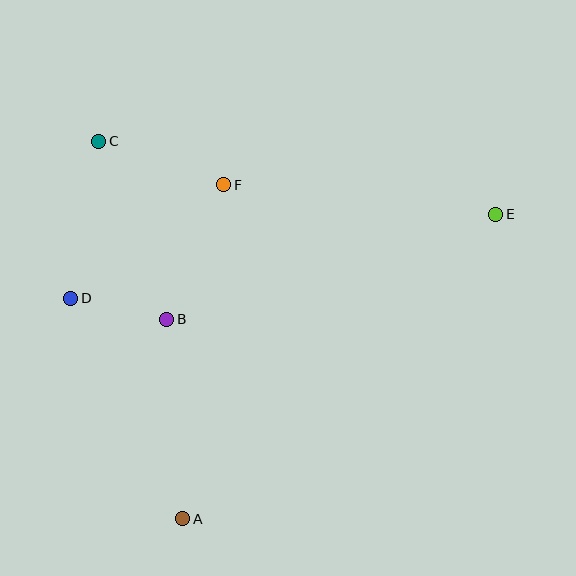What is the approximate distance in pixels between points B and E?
The distance between B and E is approximately 345 pixels.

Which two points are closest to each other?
Points B and D are closest to each other.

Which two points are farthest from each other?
Points A and E are farthest from each other.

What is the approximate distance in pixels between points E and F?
The distance between E and F is approximately 274 pixels.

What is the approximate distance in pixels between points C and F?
The distance between C and F is approximately 132 pixels.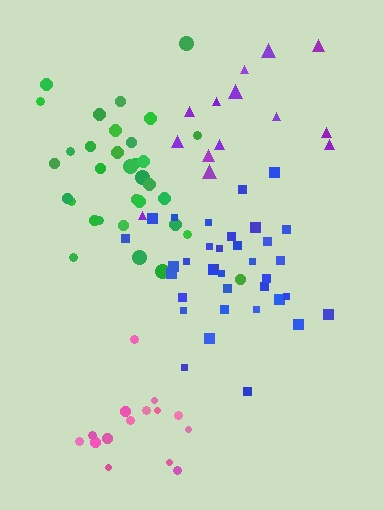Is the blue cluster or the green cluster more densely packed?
Blue.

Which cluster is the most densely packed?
Blue.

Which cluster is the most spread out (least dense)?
Purple.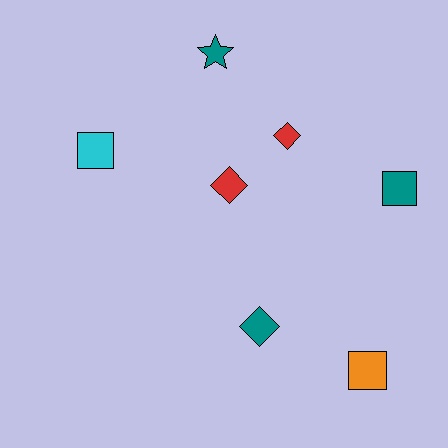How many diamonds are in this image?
There are 3 diamonds.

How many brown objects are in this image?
There are no brown objects.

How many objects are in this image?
There are 7 objects.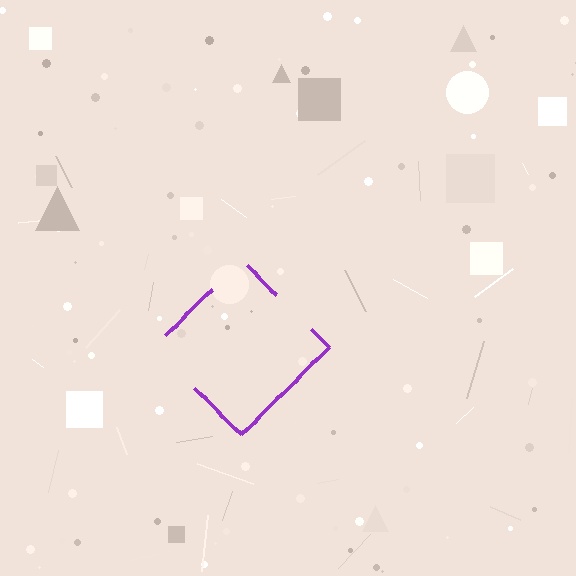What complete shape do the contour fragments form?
The contour fragments form a diamond.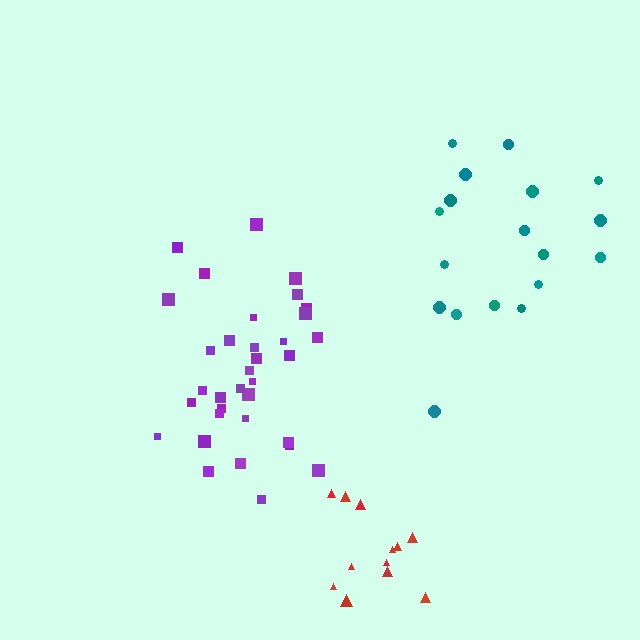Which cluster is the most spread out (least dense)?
Teal.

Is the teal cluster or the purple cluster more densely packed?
Purple.